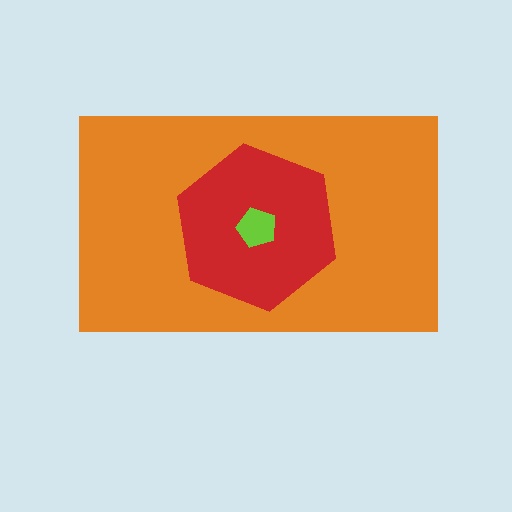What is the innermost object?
The lime pentagon.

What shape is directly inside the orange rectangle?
The red hexagon.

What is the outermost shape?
The orange rectangle.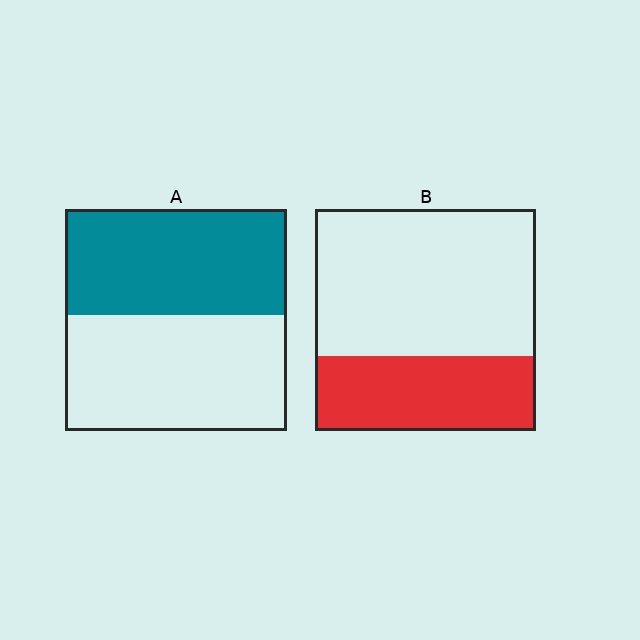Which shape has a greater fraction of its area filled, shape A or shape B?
Shape A.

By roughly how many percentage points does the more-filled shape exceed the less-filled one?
By roughly 15 percentage points (A over B).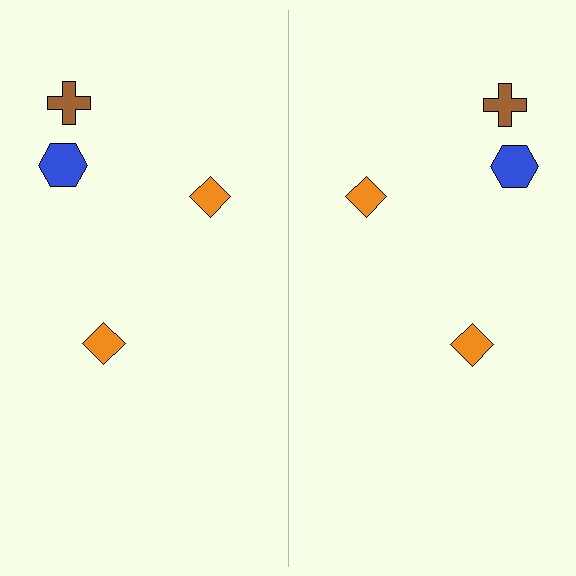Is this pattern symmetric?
Yes, this pattern has bilateral (reflection) symmetry.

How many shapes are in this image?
There are 8 shapes in this image.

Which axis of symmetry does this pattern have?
The pattern has a vertical axis of symmetry running through the center of the image.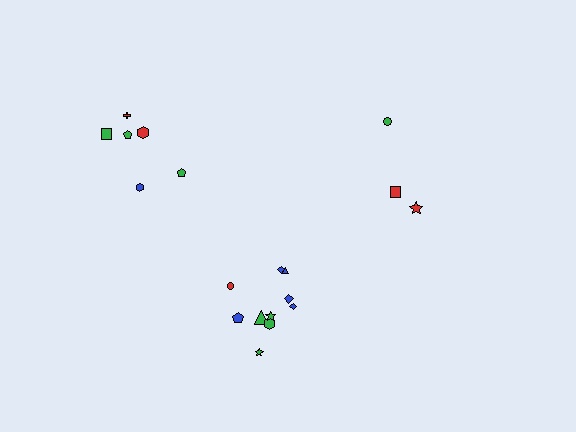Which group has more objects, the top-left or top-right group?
The top-left group.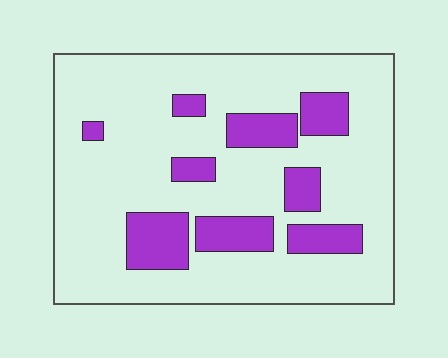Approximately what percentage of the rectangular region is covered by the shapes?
Approximately 20%.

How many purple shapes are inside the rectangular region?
9.